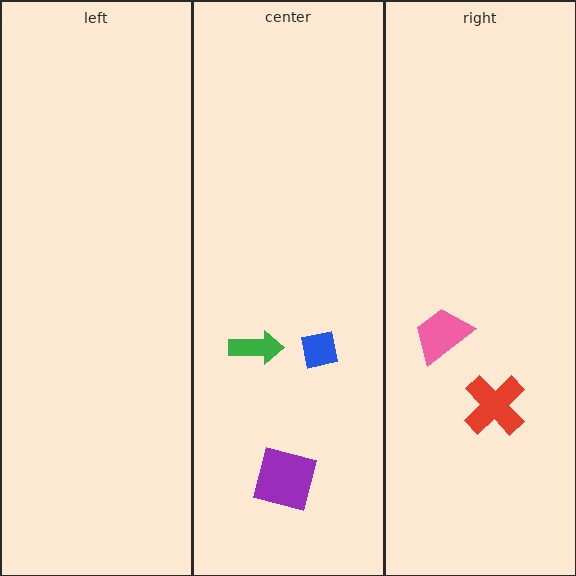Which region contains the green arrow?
The center region.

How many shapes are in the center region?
3.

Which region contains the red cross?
The right region.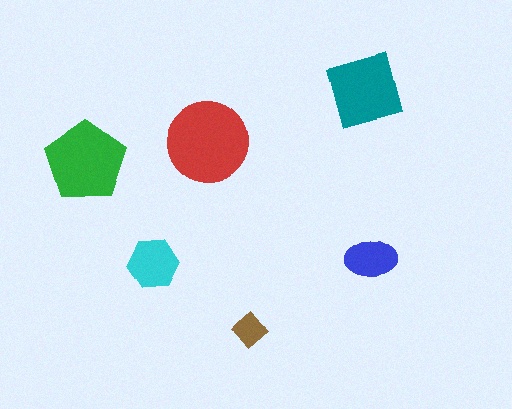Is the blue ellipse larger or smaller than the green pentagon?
Smaller.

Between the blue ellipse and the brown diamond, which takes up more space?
The blue ellipse.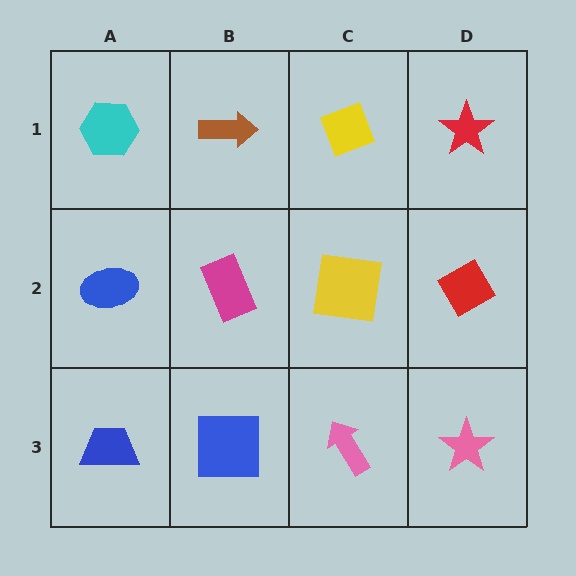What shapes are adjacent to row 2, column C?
A yellow diamond (row 1, column C), a pink arrow (row 3, column C), a magenta rectangle (row 2, column B), a red diamond (row 2, column D).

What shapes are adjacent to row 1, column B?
A magenta rectangle (row 2, column B), a cyan hexagon (row 1, column A), a yellow diamond (row 1, column C).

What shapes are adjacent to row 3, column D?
A red diamond (row 2, column D), a pink arrow (row 3, column C).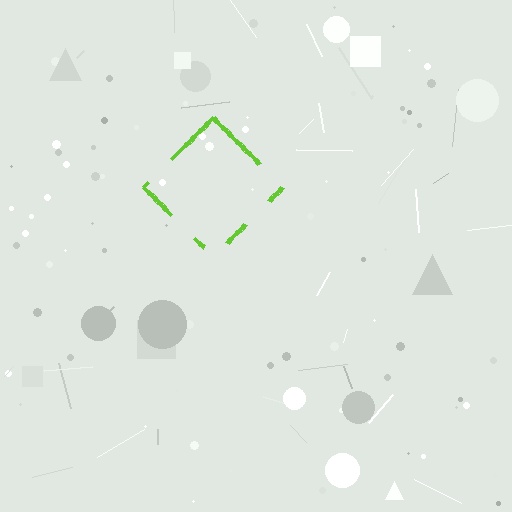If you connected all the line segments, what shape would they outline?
They would outline a diamond.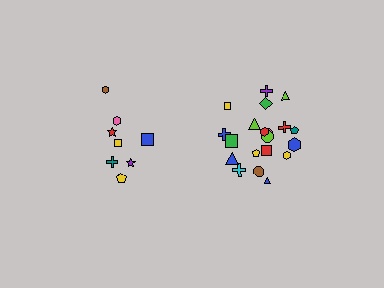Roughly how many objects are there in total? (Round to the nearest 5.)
Roughly 30 objects in total.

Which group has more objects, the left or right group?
The right group.